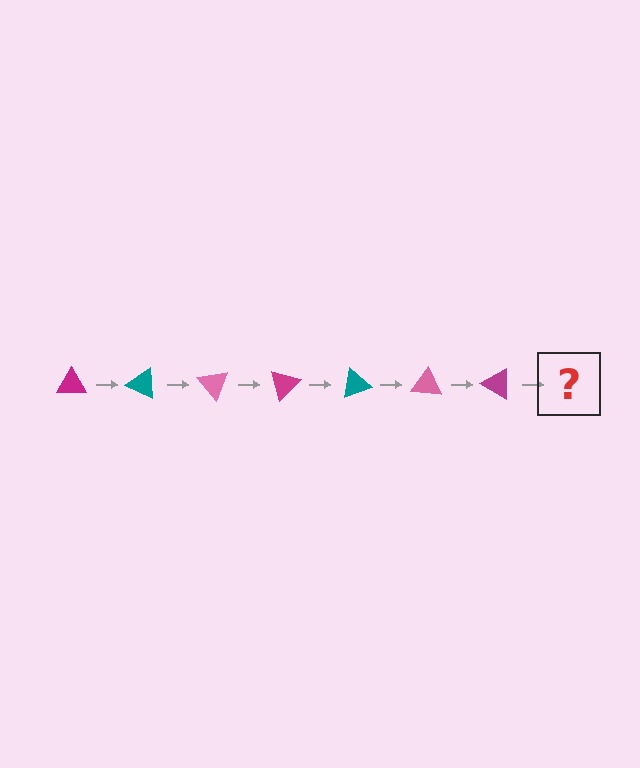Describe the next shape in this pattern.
It should be a teal triangle, rotated 175 degrees from the start.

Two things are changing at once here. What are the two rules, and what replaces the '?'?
The two rules are that it rotates 25 degrees each step and the color cycles through magenta, teal, and pink. The '?' should be a teal triangle, rotated 175 degrees from the start.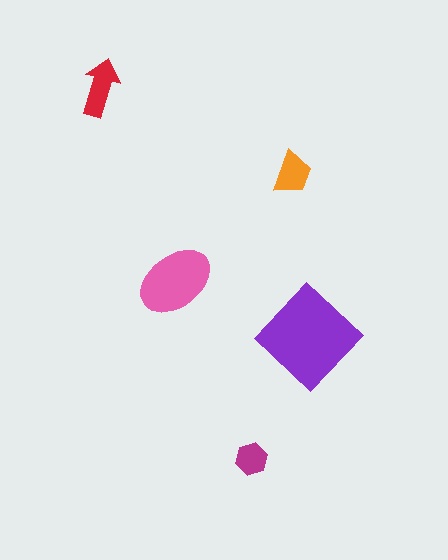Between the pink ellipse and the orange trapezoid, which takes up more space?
The pink ellipse.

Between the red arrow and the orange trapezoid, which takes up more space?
The red arrow.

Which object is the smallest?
The magenta hexagon.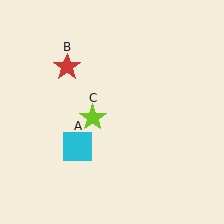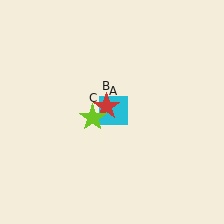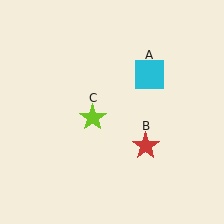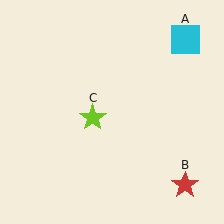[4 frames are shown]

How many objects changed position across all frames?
2 objects changed position: cyan square (object A), red star (object B).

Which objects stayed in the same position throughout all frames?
Lime star (object C) remained stationary.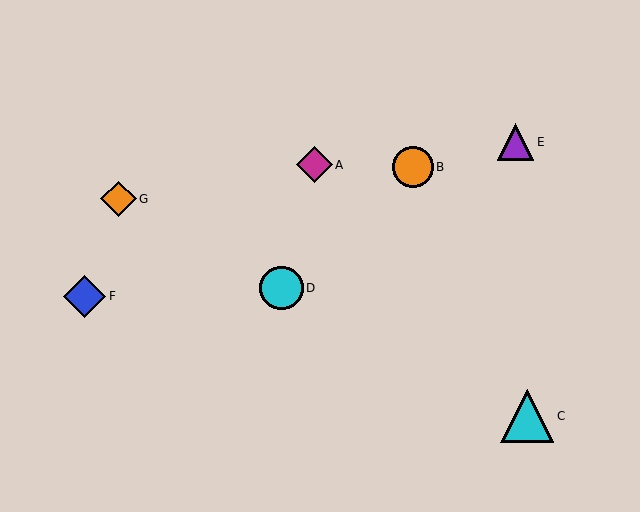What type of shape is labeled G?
Shape G is an orange diamond.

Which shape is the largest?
The cyan triangle (labeled C) is the largest.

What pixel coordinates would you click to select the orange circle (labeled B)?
Click at (413, 167) to select the orange circle B.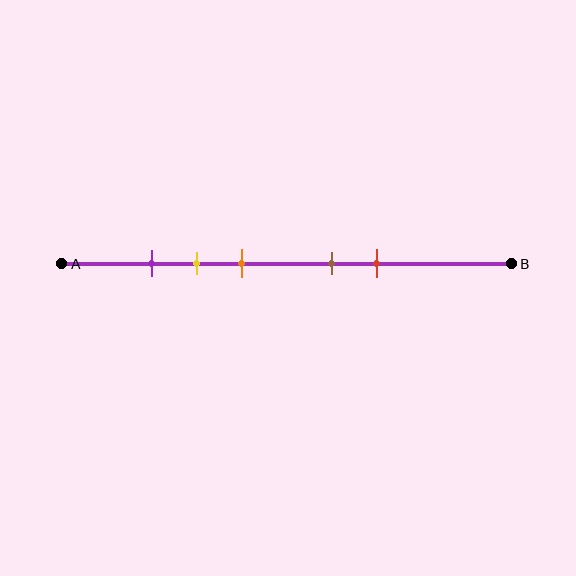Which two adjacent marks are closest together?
The purple and yellow marks are the closest adjacent pair.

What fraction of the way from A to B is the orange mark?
The orange mark is approximately 40% (0.4) of the way from A to B.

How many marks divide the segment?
There are 5 marks dividing the segment.